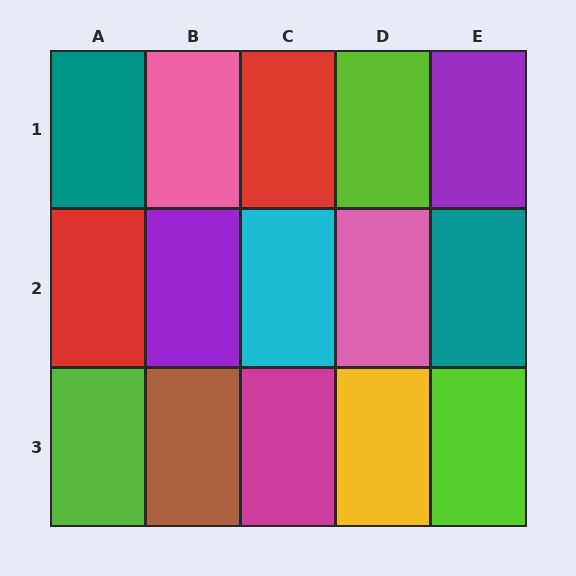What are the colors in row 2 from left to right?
Red, purple, cyan, pink, teal.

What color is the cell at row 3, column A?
Lime.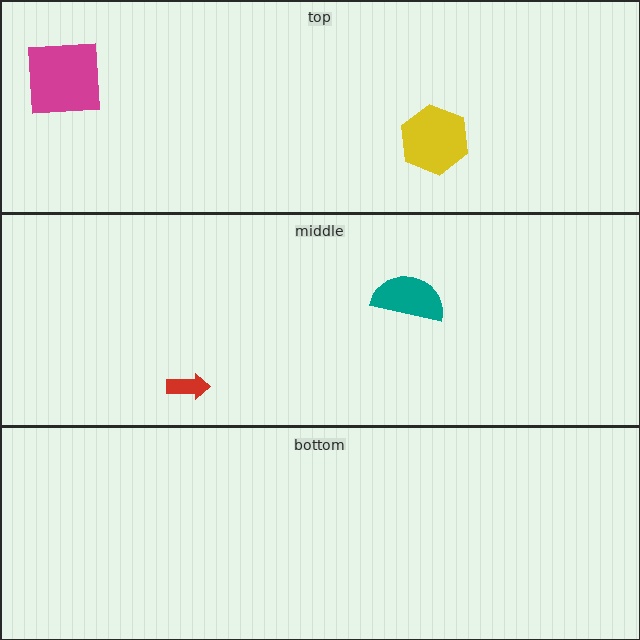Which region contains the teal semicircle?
The middle region.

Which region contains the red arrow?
The middle region.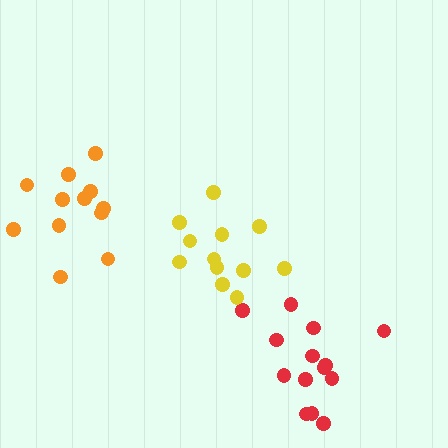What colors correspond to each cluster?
The clusters are colored: red, yellow, orange.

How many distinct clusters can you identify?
There are 3 distinct clusters.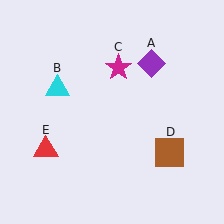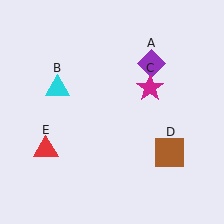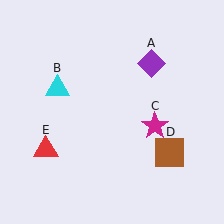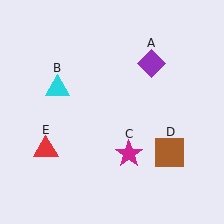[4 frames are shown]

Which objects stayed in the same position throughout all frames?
Purple diamond (object A) and cyan triangle (object B) and brown square (object D) and red triangle (object E) remained stationary.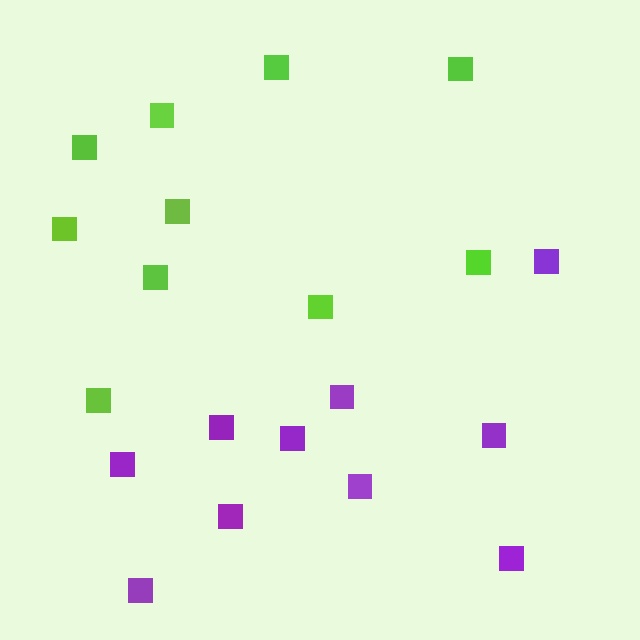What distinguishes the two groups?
There are 2 groups: one group of purple squares (10) and one group of lime squares (10).